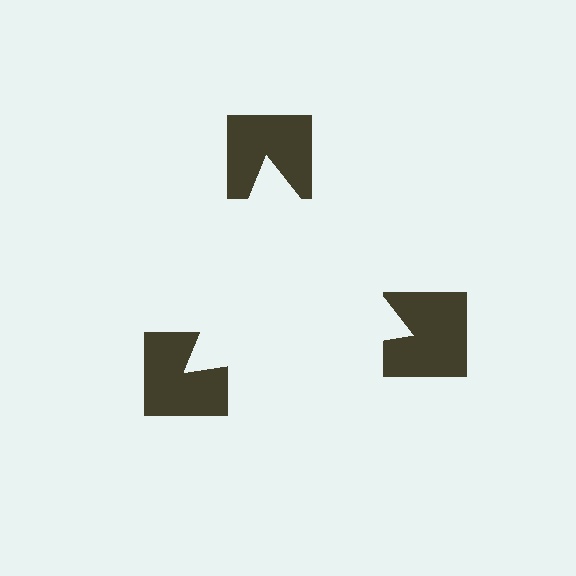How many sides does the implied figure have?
3 sides.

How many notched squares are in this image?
There are 3 — one at each vertex of the illusory triangle.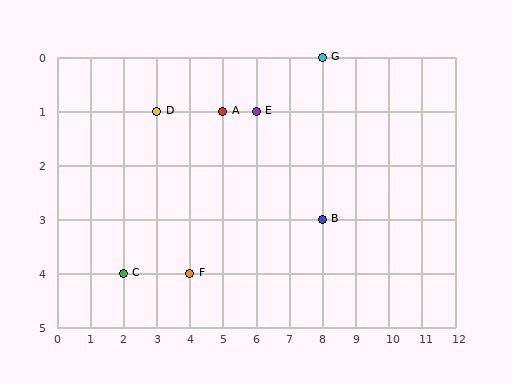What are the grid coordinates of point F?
Point F is at grid coordinates (4, 4).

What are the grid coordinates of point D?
Point D is at grid coordinates (3, 1).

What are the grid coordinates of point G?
Point G is at grid coordinates (8, 0).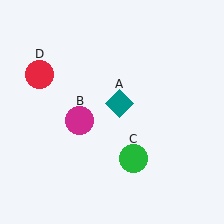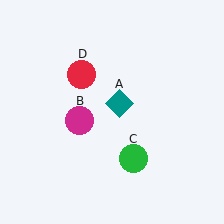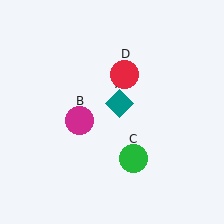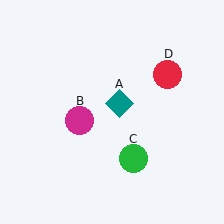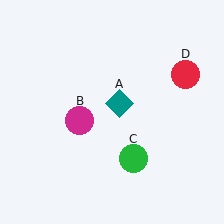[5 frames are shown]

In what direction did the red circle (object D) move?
The red circle (object D) moved right.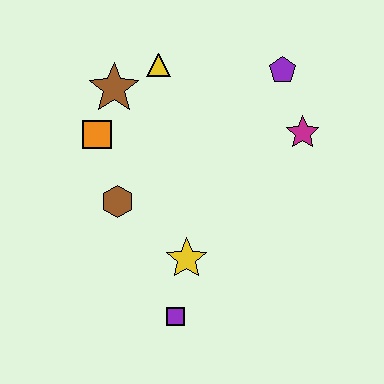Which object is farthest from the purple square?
The purple pentagon is farthest from the purple square.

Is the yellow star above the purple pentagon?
No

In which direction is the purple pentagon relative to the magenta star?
The purple pentagon is above the magenta star.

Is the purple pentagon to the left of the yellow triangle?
No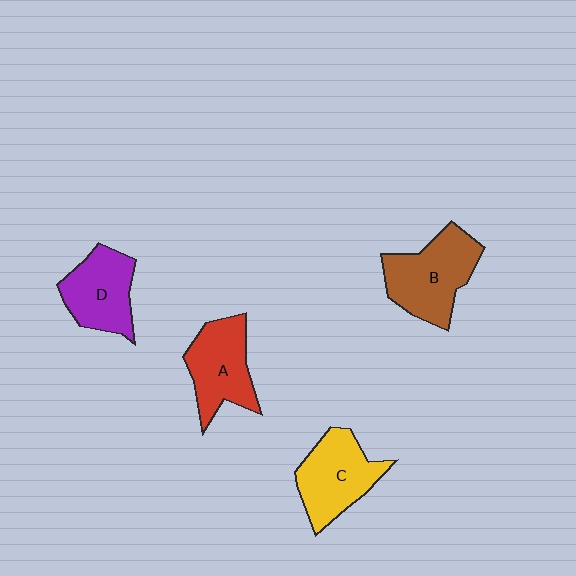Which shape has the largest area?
Shape B (brown).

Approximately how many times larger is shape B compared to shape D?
Approximately 1.2 times.